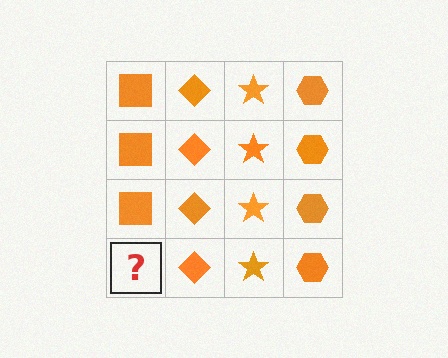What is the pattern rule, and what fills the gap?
The rule is that each column has a consistent shape. The gap should be filled with an orange square.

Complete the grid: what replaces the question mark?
The question mark should be replaced with an orange square.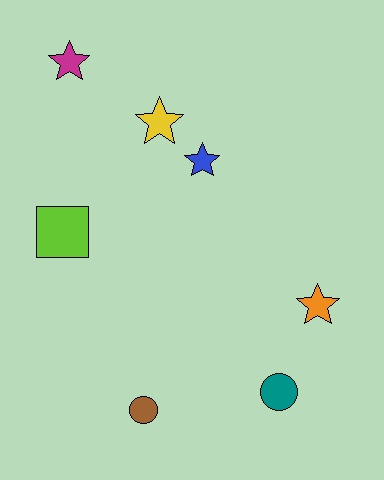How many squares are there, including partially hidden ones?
There is 1 square.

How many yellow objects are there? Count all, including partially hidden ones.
There is 1 yellow object.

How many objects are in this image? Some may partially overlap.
There are 7 objects.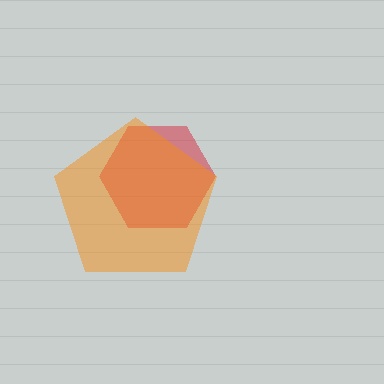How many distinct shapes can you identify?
There are 2 distinct shapes: a red hexagon, an orange pentagon.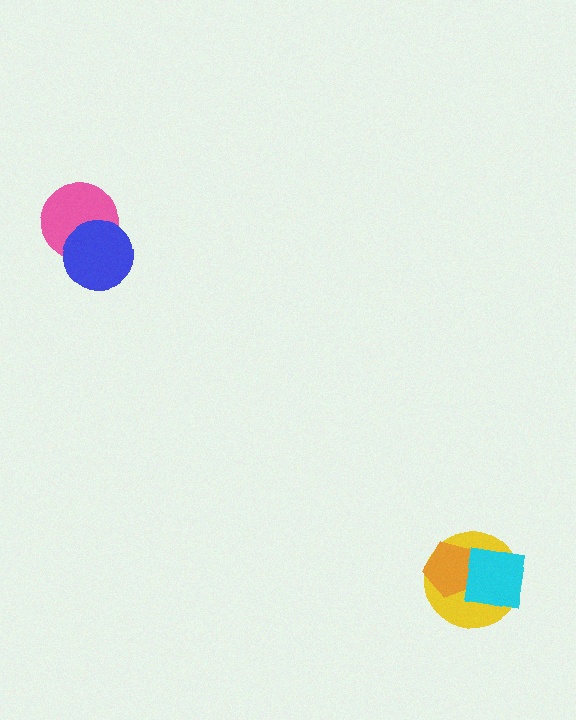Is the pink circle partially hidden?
Yes, it is partially covered by another shape.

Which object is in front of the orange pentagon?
The cyan square is in front of the orange pentagon.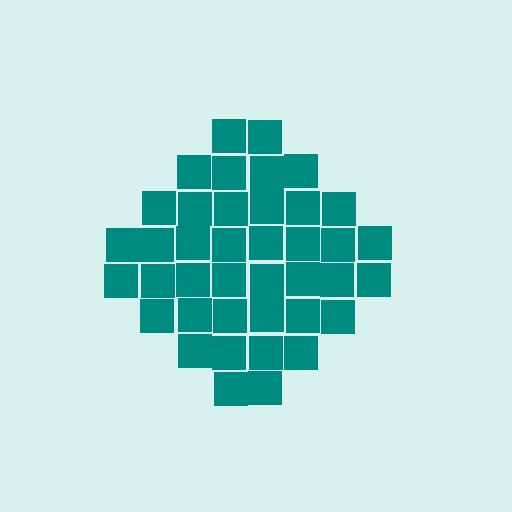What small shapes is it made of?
It is made of small squares.